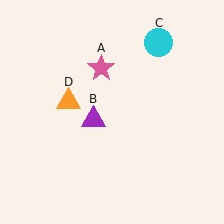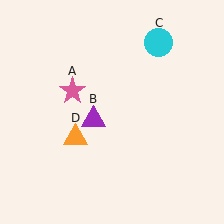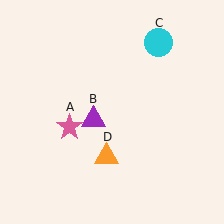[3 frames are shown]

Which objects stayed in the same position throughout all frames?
Purple triangle (object B) and cyan circle (object C) remained stationary.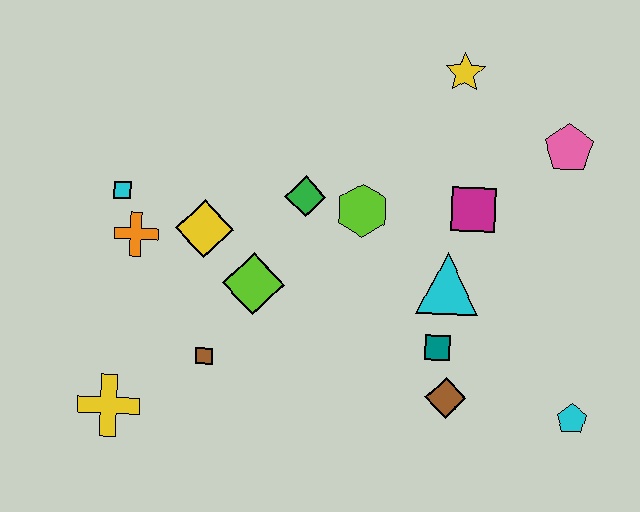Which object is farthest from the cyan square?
The cyan pentagon is farthest from the cyan square.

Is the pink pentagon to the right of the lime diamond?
Yes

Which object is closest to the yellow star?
The pink pentagon is closest to the yellow star.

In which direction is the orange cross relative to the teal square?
The orange cross is to the left of the teal square.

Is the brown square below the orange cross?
Yes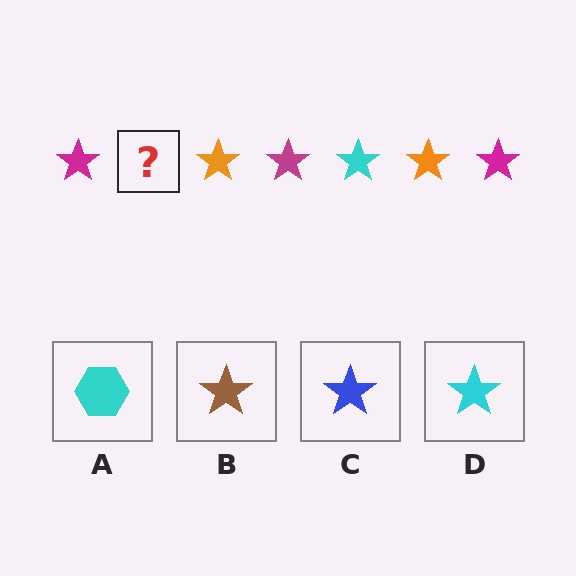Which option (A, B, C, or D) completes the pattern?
D.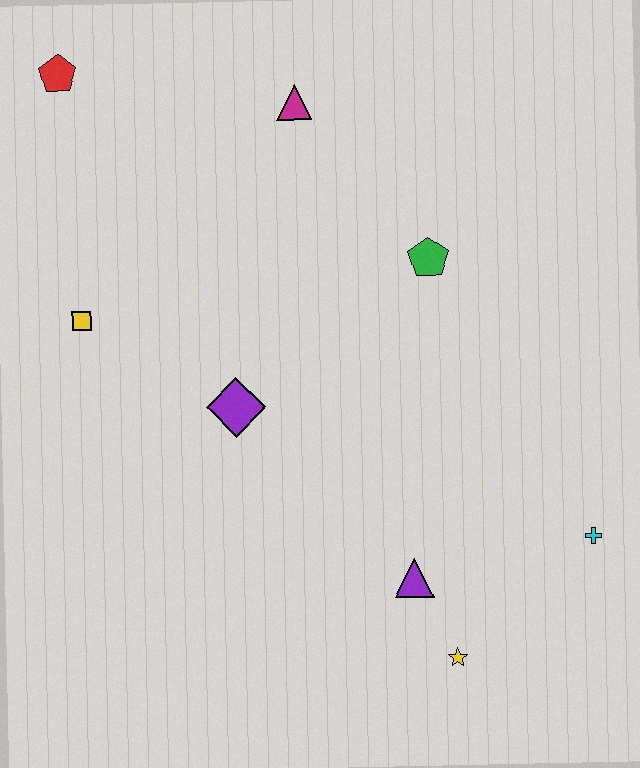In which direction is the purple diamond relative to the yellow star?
The purple diamond is above the yellow star.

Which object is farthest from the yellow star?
The red pentagon is farthest from the yellow star.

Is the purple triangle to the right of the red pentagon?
Yes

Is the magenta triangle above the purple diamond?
Yes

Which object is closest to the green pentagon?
The magenta triangle is closest to the green pentagon.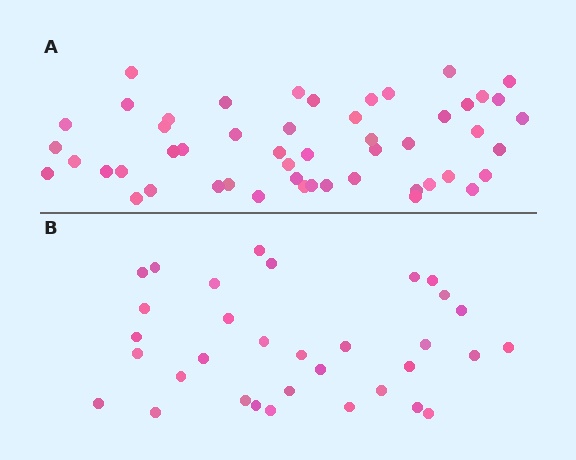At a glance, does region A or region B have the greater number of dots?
Region A (the top region) has more dots.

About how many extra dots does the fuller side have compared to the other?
Region A has approximately 20 more dots than region B.